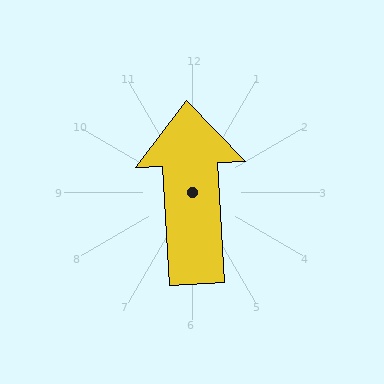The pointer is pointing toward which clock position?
Roughly 12 o'clock.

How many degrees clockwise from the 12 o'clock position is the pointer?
Approximately 357 degrees.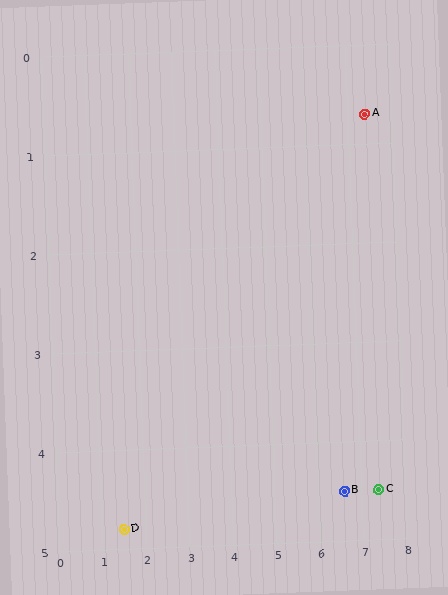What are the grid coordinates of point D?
Point D is at approximately (1.5, 4.8).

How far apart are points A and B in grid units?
Points A and B are about 3.9 grid units apart.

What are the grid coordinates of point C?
Point C is at approximately (7.4, 4.5).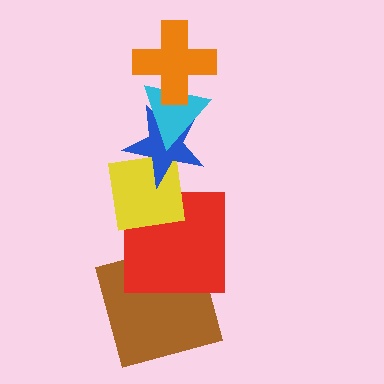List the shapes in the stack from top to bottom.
From top to bottom: the orange cross, the cyan triangle, the blue star, the yellow square, the red square, the brown square.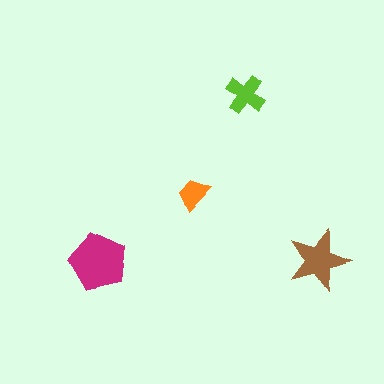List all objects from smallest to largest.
The orange trapezoid, the lime cross, the brown star, the magenta pentagon.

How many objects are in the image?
There are 4 objects in the image.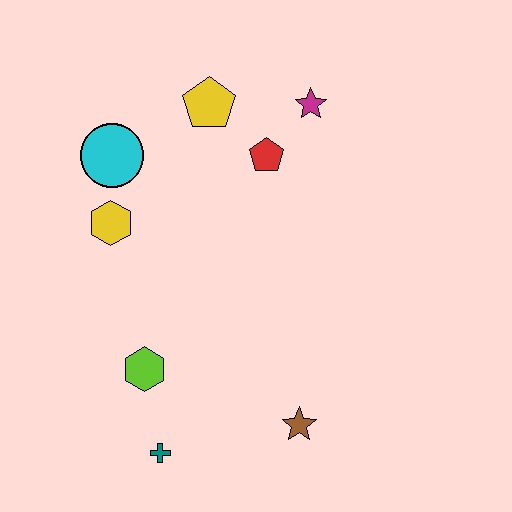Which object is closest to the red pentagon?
The magenta star is closest to the red pentagon.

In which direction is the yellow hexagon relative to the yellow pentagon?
The yellow hexagon is below the yellow pentagon.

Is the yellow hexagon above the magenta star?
No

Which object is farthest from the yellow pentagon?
The teal cross is farthest from the yellow pentagon.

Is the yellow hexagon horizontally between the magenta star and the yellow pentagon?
No